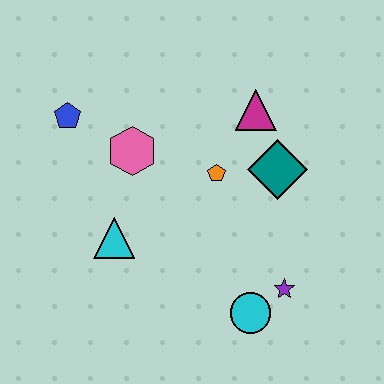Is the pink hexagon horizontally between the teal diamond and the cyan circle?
No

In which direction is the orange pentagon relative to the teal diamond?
The orange pentagon is to the left of the teal diamond.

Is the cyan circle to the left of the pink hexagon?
No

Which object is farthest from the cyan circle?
The blue pentagon is farthest from the cyan circle.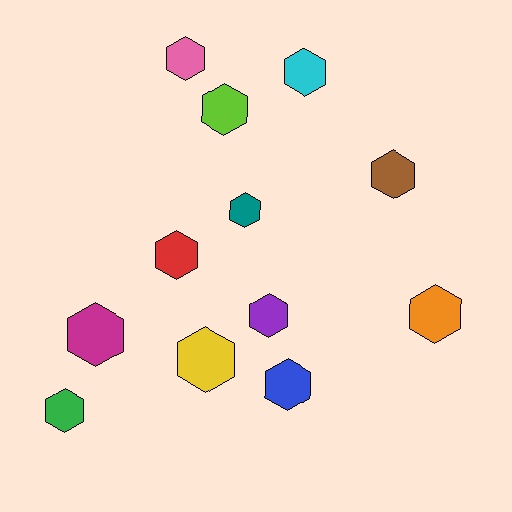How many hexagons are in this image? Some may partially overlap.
There are 12 hexagons.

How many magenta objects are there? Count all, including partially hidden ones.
There is 1 magenta object.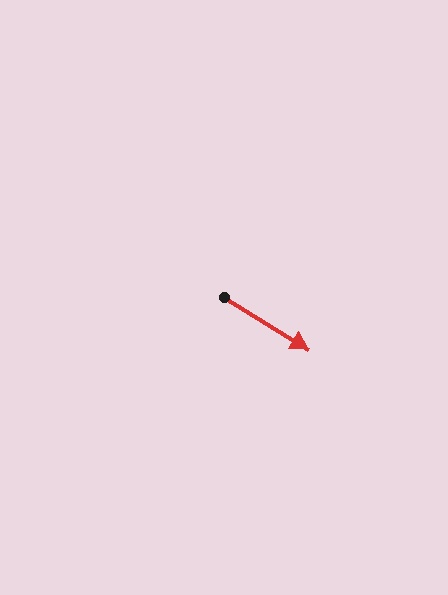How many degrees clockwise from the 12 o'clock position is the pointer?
Approximately 122 degrees.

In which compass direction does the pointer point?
Southeast.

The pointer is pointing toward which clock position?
Roughly 4 o'clock.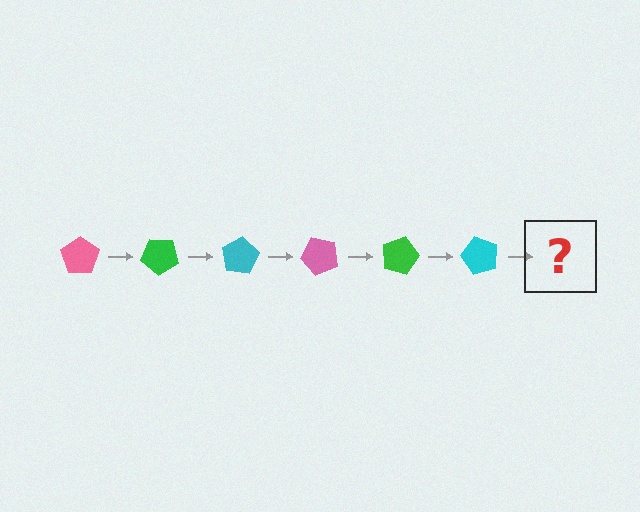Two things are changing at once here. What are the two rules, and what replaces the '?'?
The two rules are that it rotates 40 degrees each step and the color cycles through pink, green, and cyan. The '?' should be a pink pentagon, rotated 240 degrees from the start.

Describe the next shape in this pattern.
It should be a pink pentagon, rotated 240 degrees from the start.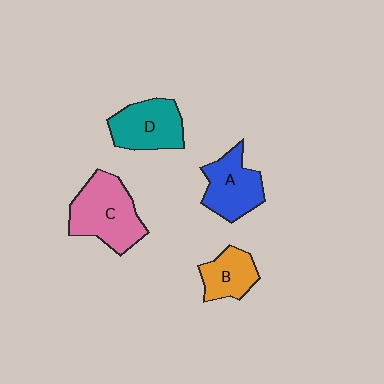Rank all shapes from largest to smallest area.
From largest to smallest: C (pink), D (teal), A (blue), B (orange).